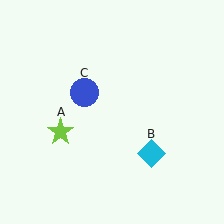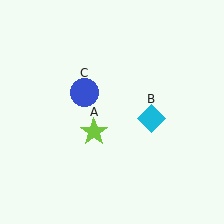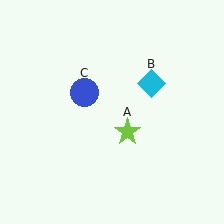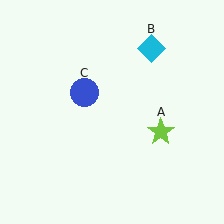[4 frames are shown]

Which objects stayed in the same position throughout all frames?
Blue circle (object C) remained stationary.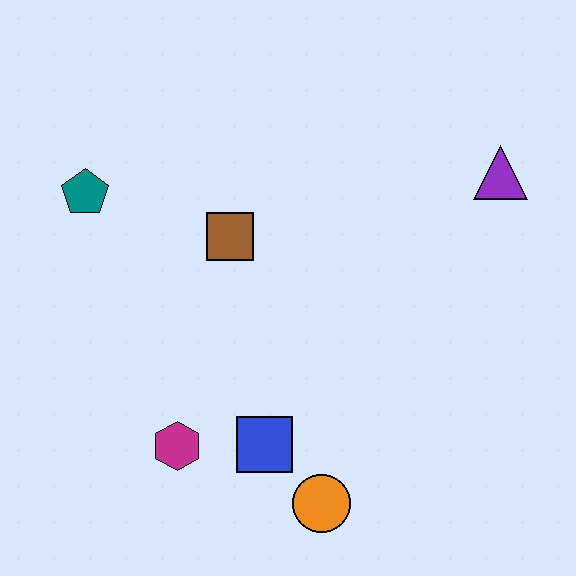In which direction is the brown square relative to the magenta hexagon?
The brown square is above the magenta hexagon.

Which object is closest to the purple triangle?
The brown square is closest to the purple triangle.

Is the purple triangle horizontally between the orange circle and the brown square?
No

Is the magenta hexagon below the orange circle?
No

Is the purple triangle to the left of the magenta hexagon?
No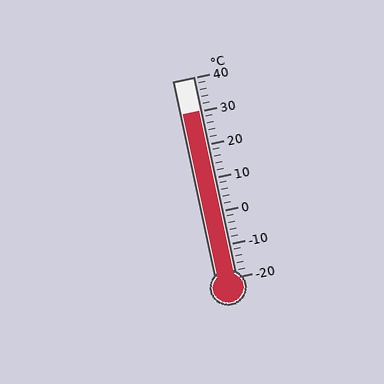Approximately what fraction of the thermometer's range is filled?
The thermometer is filled to approximately 85% of its range.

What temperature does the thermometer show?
The thermometer shows approximately 30°C.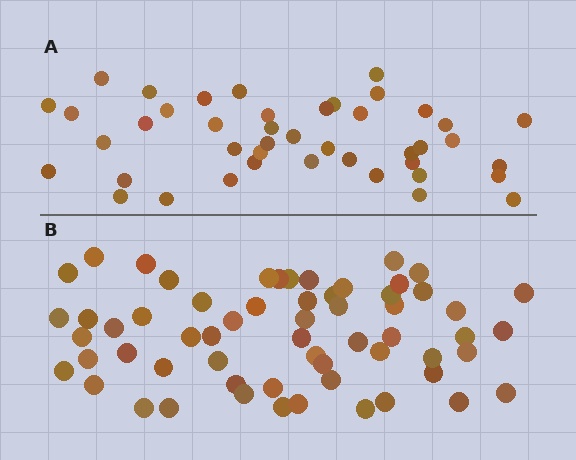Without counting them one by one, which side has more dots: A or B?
Region B (the bottom region) has more dots.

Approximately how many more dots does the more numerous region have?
Region B has approximately 15 more dots than region A.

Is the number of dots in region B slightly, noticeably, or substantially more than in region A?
Region B has noticeably more, but not dramatically so. The ratio is roughly 1.4 to 1.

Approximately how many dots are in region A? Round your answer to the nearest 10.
About 40 dots. (The exact count is 43, which rounds to 40.)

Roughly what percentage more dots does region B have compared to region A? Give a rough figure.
About 40% more.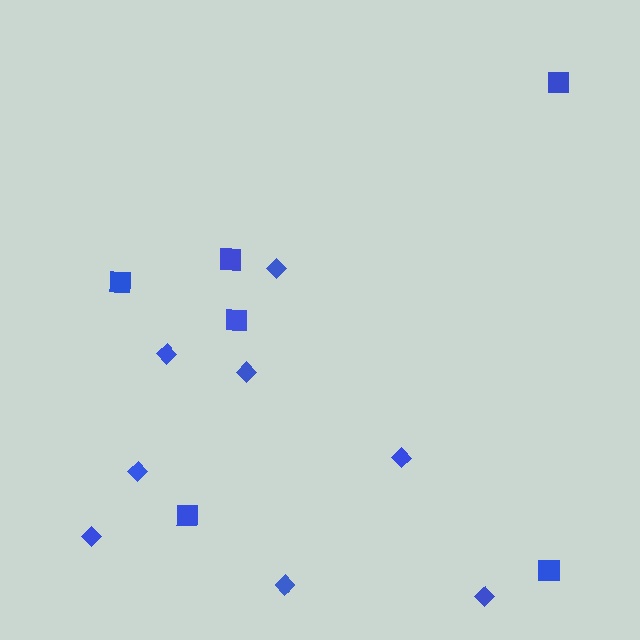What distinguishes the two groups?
There are 2 groups: one group of squares (6) and one group of diamonds (8).